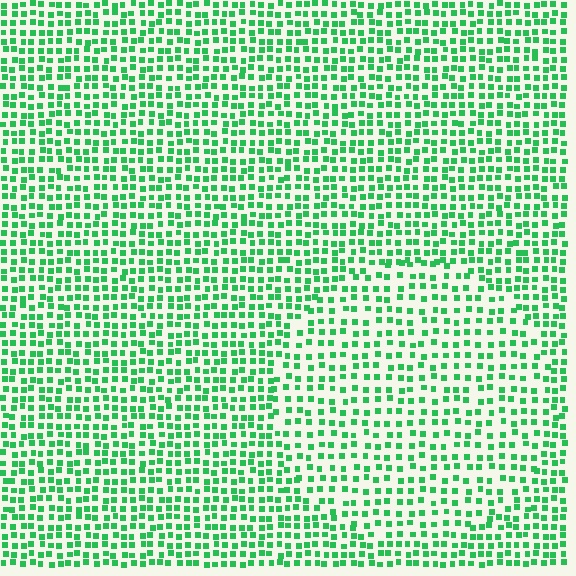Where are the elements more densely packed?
The elements are more densely packed outside the circle boundary.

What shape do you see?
I see a circle.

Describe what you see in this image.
The image contains small green elements arranged at two different densities. A circle-shaped region is visible where the elements are less densely packed than the surrounding area.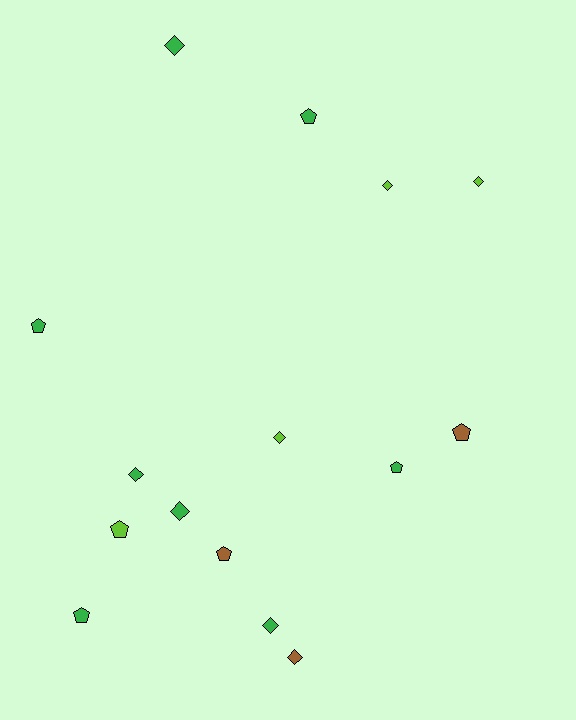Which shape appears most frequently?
Diamond, with 8 objects.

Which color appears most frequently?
Green, with 8 objects.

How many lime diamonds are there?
There are 3 lime diamonds.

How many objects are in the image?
There are 15 objects.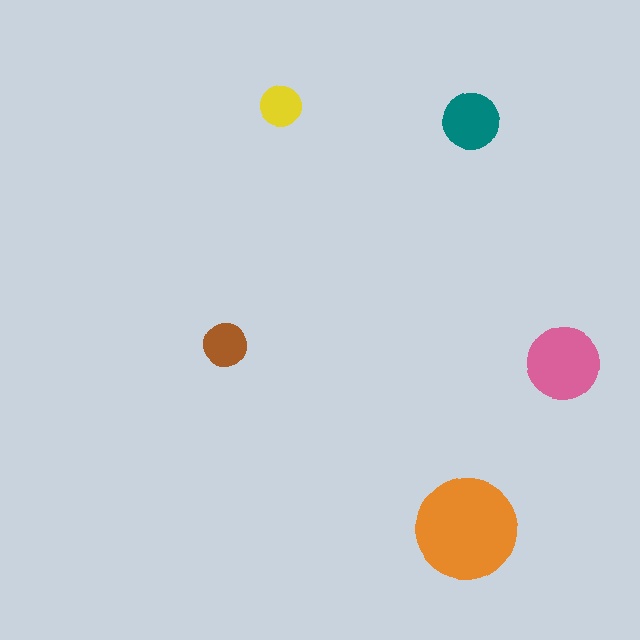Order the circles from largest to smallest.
the orange one, the pink one, the teal one, the brown one, the yellow one.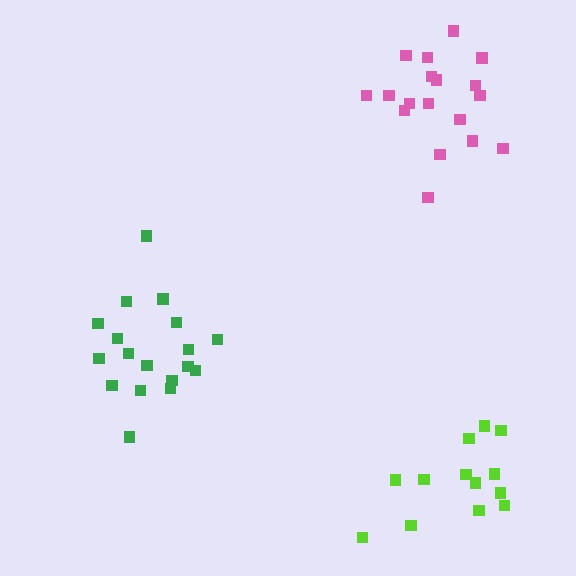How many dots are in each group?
Group 1: 13 dots, Group 2: 18 dots, Group 3: 18 dots (49 total).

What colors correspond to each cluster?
The clusters are colored: lime, green, pink.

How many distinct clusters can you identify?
There are 3 distinct clusters.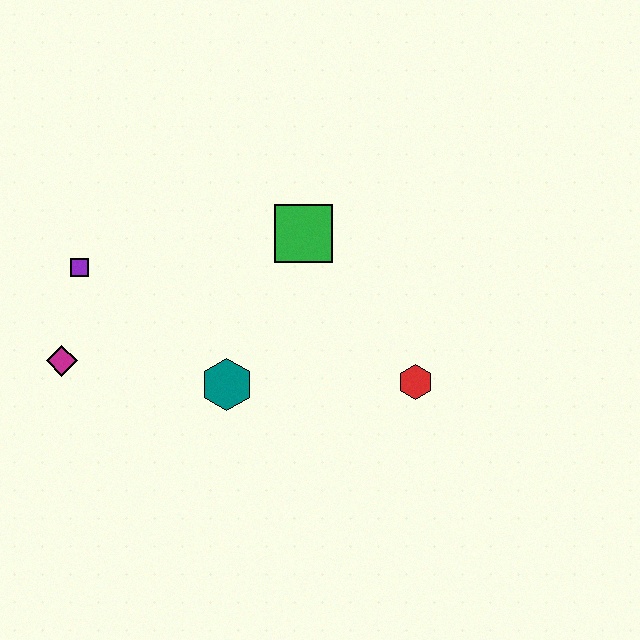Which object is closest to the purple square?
The magenta diamond is closest to the purple square.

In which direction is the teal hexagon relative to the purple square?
The teal hexagon is to the right of the purple square.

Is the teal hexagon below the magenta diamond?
Yes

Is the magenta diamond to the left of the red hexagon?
Yes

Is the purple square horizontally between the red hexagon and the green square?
No